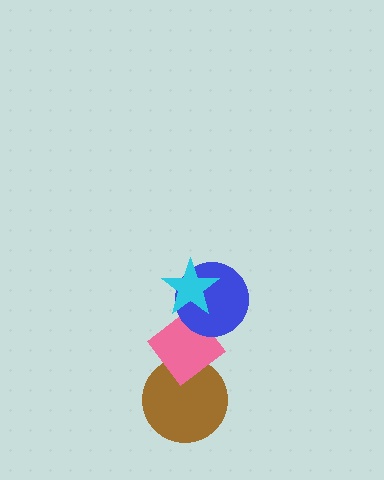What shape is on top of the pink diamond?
The blue circle is on top of the pink diamond.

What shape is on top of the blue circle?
The cyan star is on top of the blue circle.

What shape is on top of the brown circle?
The pink diamond is on top of the brown circle.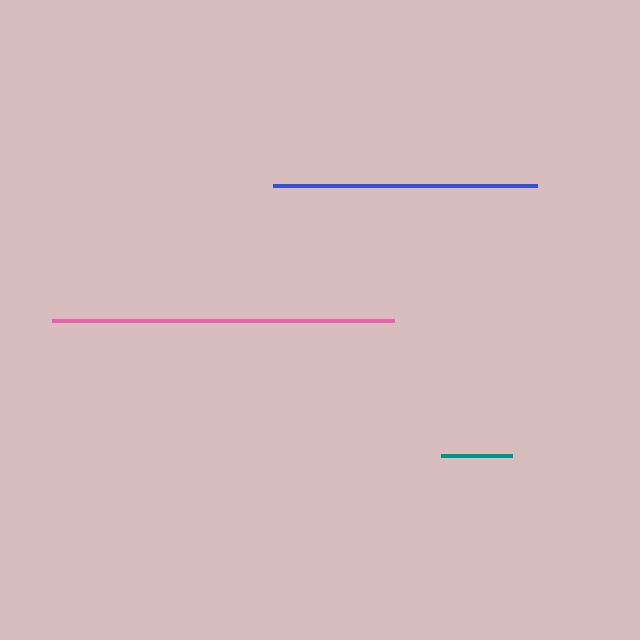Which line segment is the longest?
The pink line is the longest at approximately 343 pixels.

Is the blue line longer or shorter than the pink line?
The pink line is longer than the blue line.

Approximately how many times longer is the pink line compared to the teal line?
The pink line is approximately 4.8 times the length of the teal line.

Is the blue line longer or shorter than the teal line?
The blue line is longer than the teal line.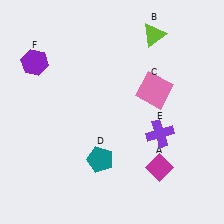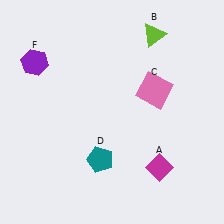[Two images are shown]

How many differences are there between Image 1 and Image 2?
There is 1 difference between the two images.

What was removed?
The purple cross (E) was removed in Image 2.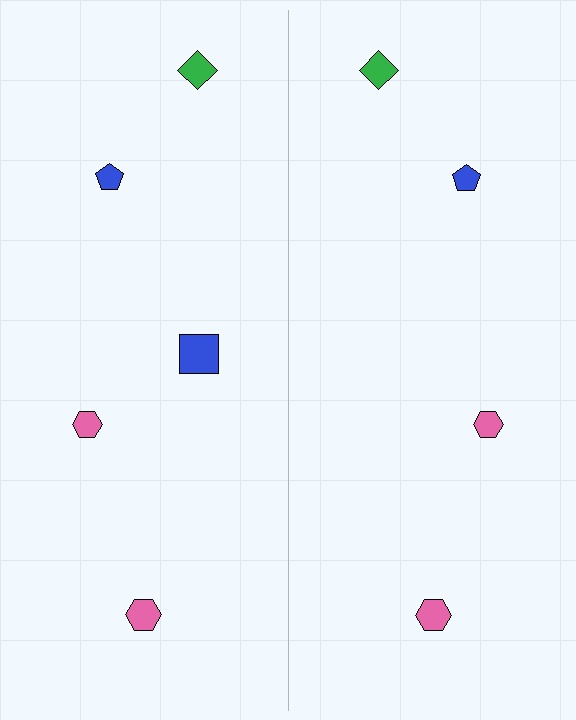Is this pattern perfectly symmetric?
No, the pattern is not perfectly symmetric. A blue square is missing from the right side.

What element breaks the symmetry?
A blue square is missing from the right side.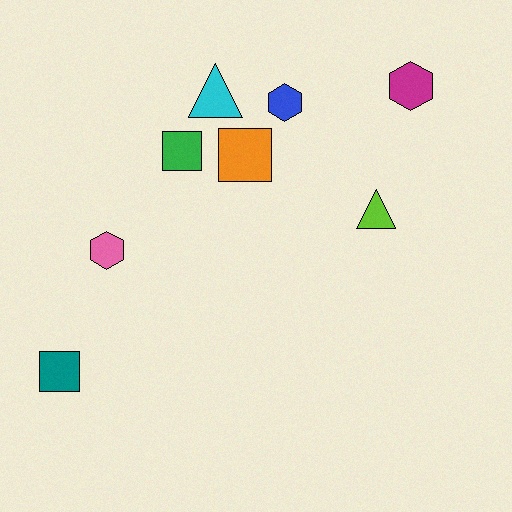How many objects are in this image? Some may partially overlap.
There are 8 objects.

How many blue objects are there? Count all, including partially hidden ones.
There is 1 blue object.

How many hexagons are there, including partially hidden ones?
There are 3 hexagons.